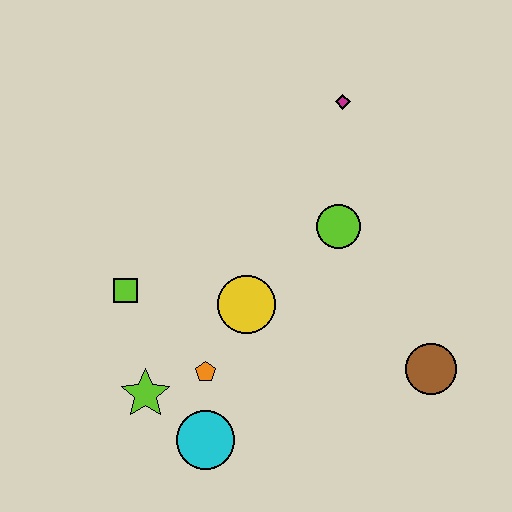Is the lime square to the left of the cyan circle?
Yes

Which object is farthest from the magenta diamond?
The cyan circle is farthest from the magenta diamond.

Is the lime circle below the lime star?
No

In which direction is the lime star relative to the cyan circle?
The lime star is to the left of the cyan circle.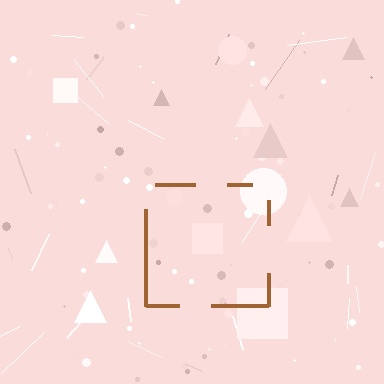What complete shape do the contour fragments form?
The contour fragments form a square.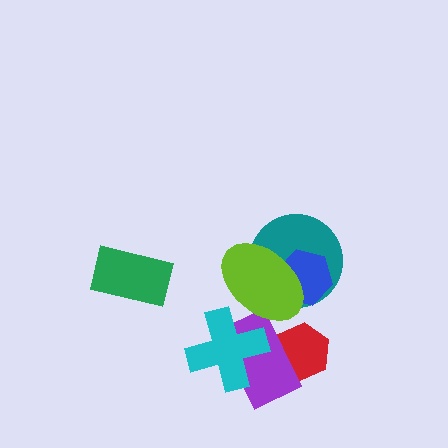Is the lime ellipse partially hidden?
Yes, it is partially covered by another shape.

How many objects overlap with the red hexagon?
1 object overlaps with the red hexagon.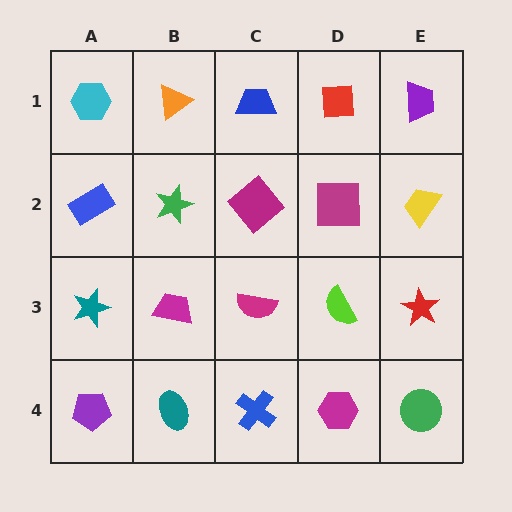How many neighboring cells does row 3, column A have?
3.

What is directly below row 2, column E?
A red star.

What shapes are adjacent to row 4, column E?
A red star (row 3, column E), a magenta hexagon (row 4, column D).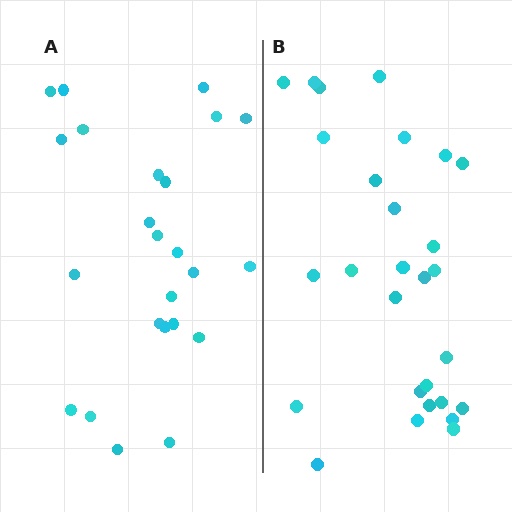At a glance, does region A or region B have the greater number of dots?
Region B (the right region) has more dots.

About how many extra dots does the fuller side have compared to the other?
Region B has about 4 more dots than region A.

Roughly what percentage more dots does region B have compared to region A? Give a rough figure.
About 15% more.